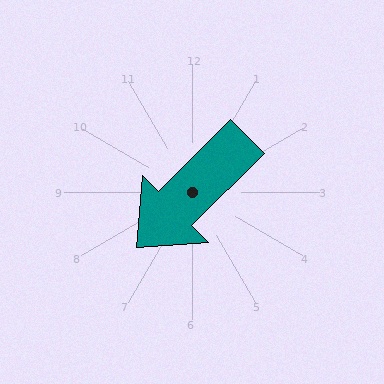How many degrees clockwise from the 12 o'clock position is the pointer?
Approximately 225 degrees.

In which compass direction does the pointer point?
Southwest.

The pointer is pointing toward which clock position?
Roughly 8 o'clock.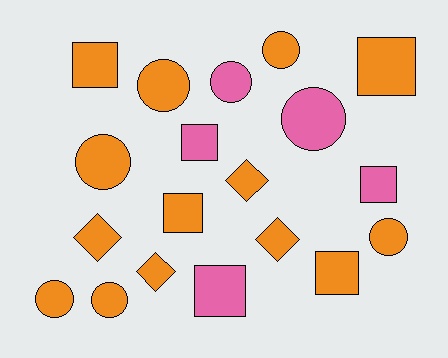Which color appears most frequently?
Orange, with 14 objects.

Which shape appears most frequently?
Circle, with 8 objects.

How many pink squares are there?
There are 3 pink squares.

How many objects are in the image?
There are 19 objects.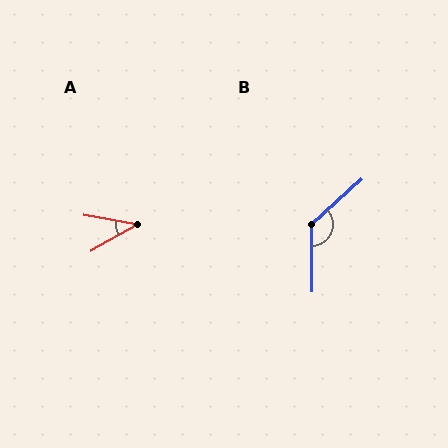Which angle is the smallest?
A, at approximately 39 degrees.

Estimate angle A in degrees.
Approximately 39 degrees.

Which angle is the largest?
B, at approximately 131 degrees.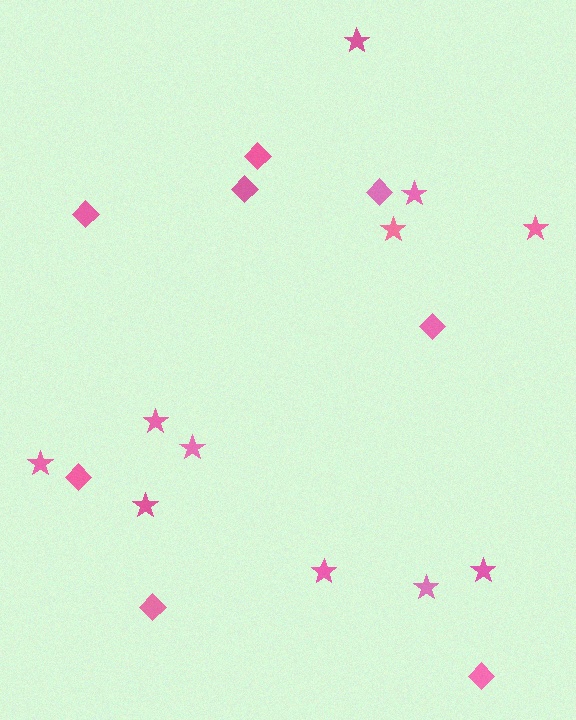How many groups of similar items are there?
There are 2 groups: one group of stars (11) and one group of diamonds (8).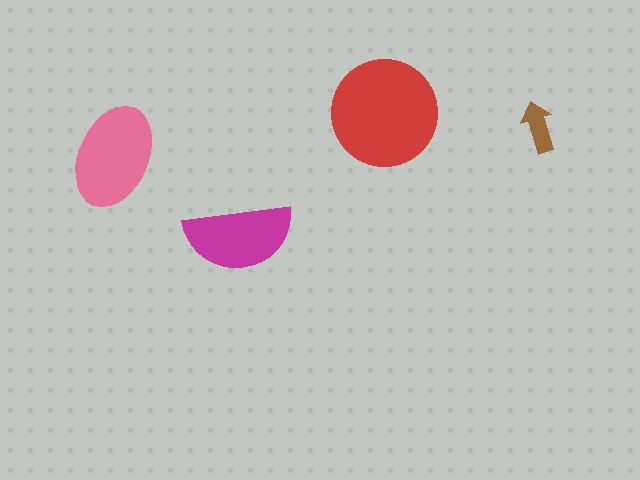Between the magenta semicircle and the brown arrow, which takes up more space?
The magenta semicircle.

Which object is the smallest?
The brown arrow.